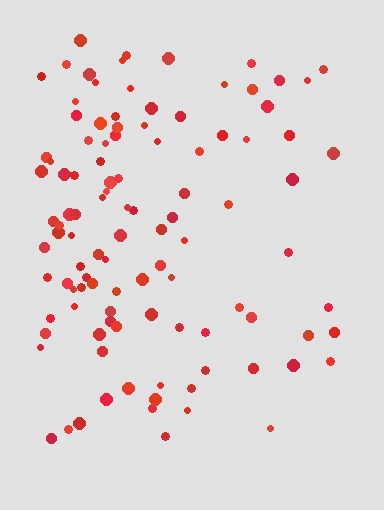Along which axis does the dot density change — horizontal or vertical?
Horizontal.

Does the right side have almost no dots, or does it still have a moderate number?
Still a moderate number, just noticeably fewer than the left.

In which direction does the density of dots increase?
From right to left, with the left side densest.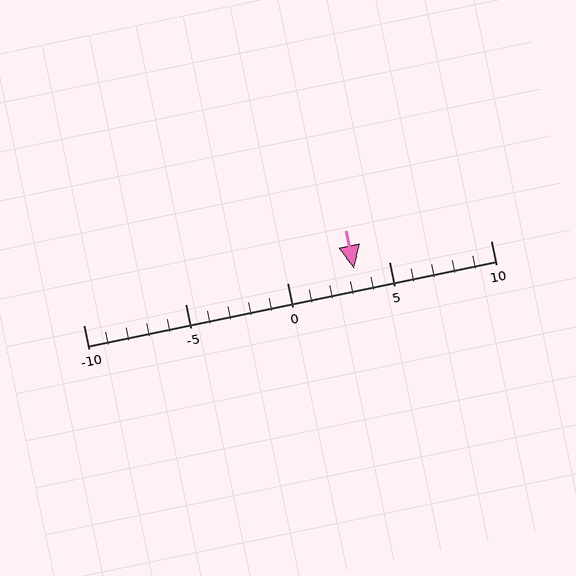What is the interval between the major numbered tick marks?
The major tick marks are spaced 5 units apart.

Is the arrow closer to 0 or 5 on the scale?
The arrow is closer to 5.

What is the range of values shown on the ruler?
The ruler shows values from -10 to 10.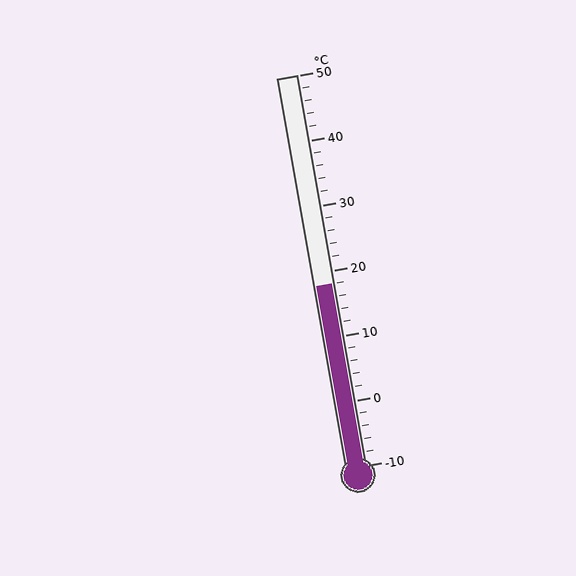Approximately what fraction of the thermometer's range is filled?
The thermometer is filled to approximately 45% of its range.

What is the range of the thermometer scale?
The thermometer scale ranges from -10°C to 50°C.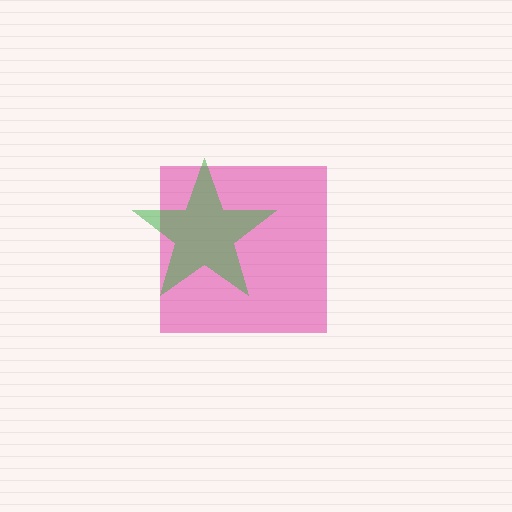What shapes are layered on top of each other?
The layered shapes are: a magenta square, a green star.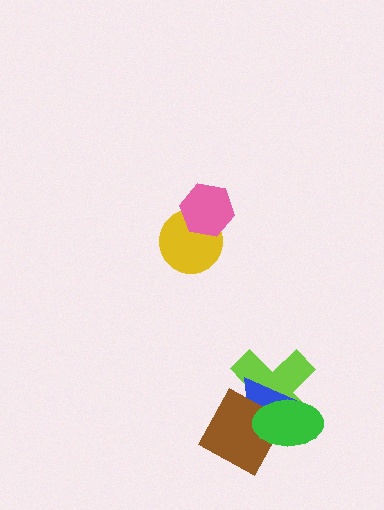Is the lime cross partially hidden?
Yes, it is partially covered by another shape.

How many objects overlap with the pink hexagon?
1 object overlaps with the pink hexagon.